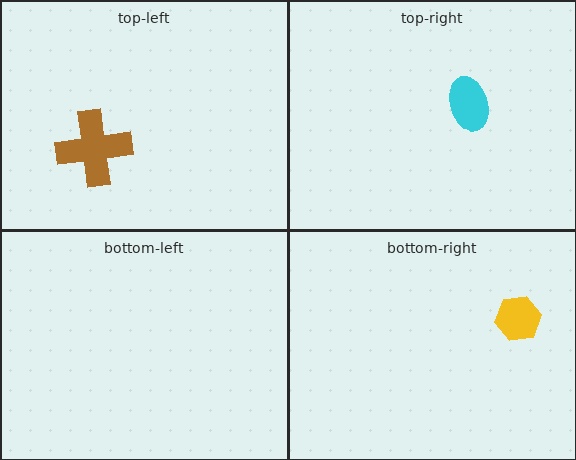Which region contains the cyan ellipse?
The top-right region.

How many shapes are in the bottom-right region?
1.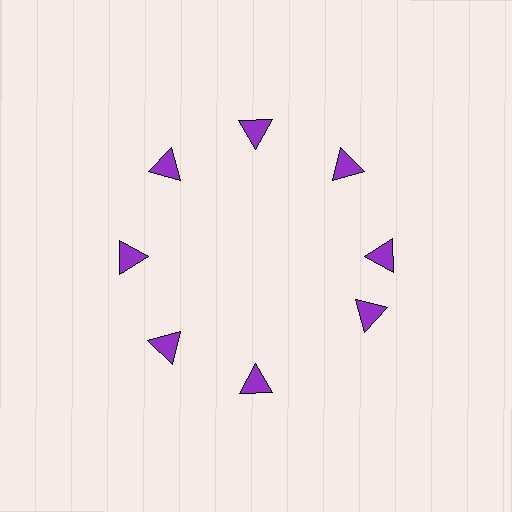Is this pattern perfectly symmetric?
No. The 8 purple triangles are arranged in a ring, but one element near the 4 o'clock position is rotated out of alignment along the ring, breaking the 8-fold rotational symmetry.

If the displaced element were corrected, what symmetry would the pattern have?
It would have 8-fold rotational symmetry — the pattern would map onto itself every 45 degrees.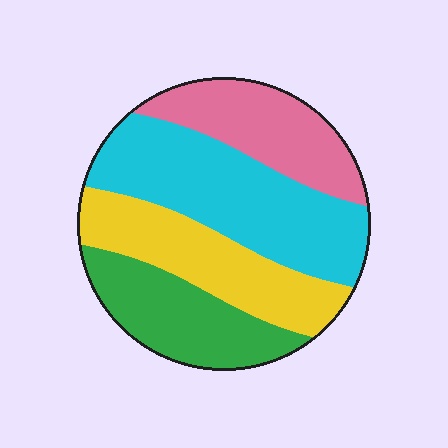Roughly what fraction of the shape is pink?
Pink takes up between a sixth and a third of the shape.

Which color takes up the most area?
Cyan, at roughly 35%.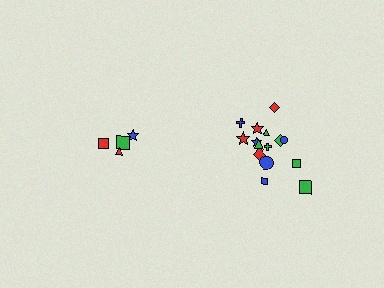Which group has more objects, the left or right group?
The right group.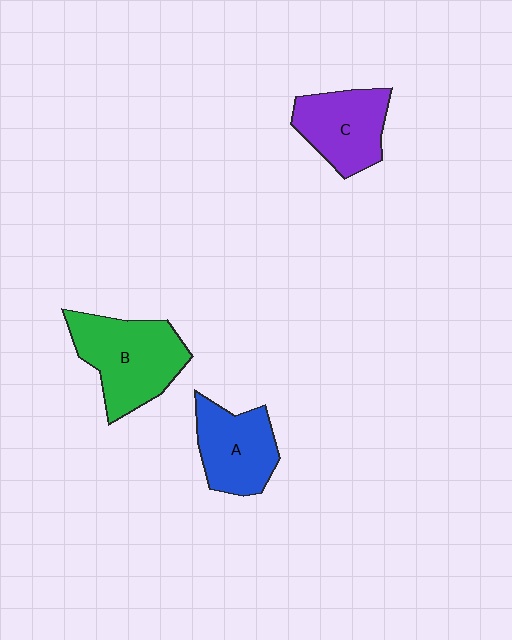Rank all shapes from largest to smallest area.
From largest to smallest: B (green), C (purple), A (blue).